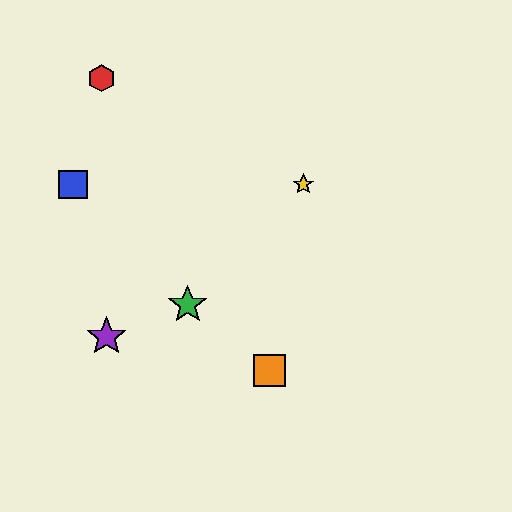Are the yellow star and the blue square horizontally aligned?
Yes, both are at y≈184.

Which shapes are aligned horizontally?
The blue square, the yellow star are aligned horizontally.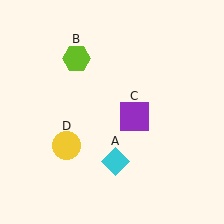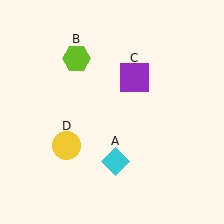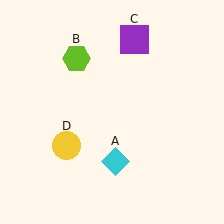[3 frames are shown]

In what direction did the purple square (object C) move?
The purple square (object C) moved up.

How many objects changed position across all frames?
1 object changed position: purple square (object C).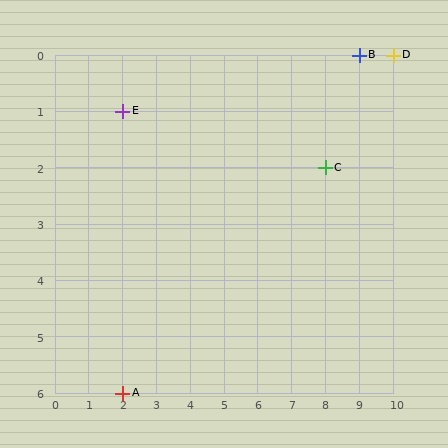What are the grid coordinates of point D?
Point D is at grid coordinates (10, 0).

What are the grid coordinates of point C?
Point C is at grid coordinates (8, 2).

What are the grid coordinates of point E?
Point E is at grid coordinates (2, 1).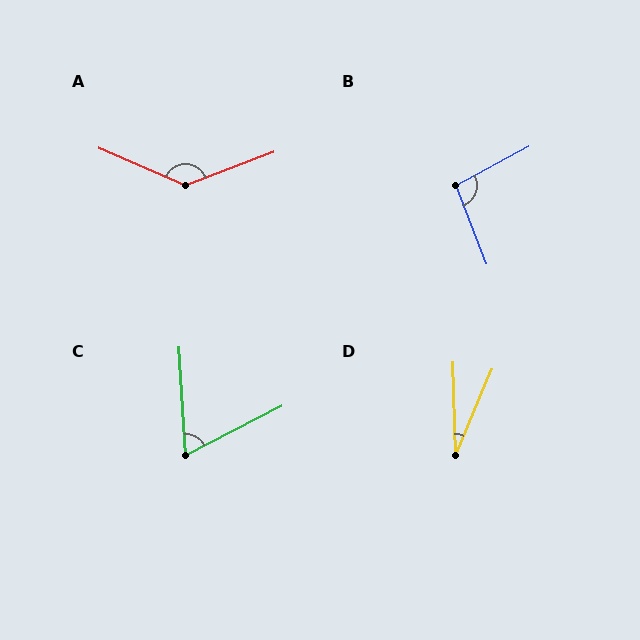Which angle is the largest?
A, at approximately 136 degrees.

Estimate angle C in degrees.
Approximately 66 degrees.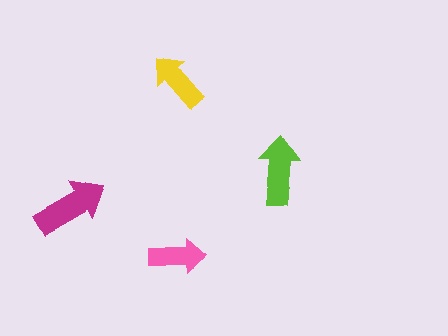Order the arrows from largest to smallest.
the magenta one, the lime one, the yellow one, the pink one.